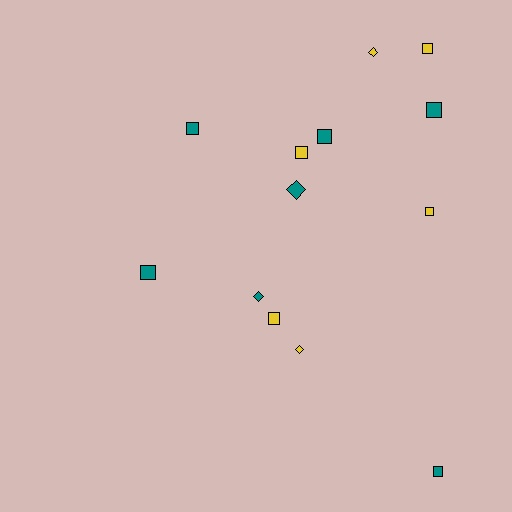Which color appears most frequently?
Teal, with 7 objects.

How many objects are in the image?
There are 13 objects.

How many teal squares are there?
There are 5 teal squares.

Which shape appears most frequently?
Square, with 9 objects.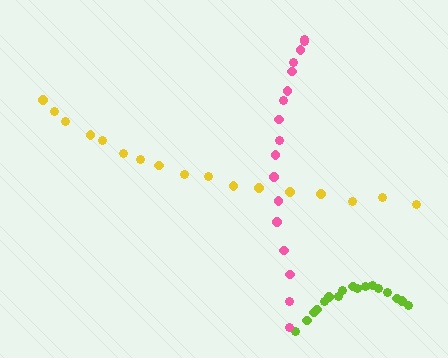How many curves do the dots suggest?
There are 3 distinct paths.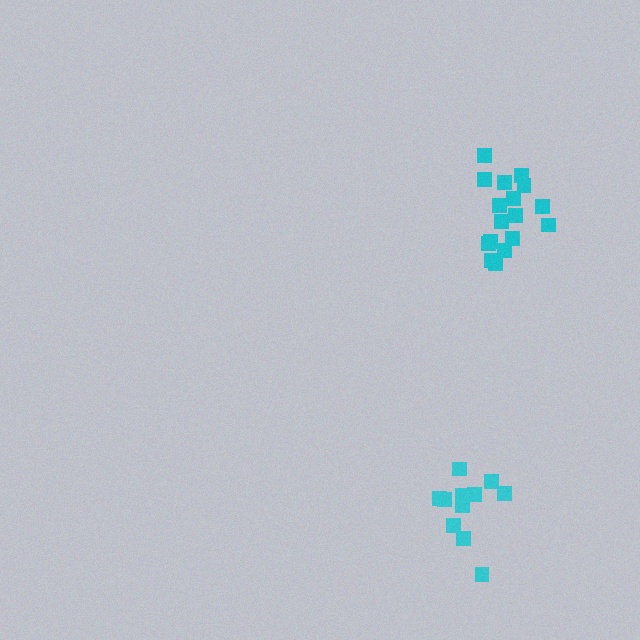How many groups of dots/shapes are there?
There are 2 groups.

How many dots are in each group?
Group 1: 17 dots, Group 2: 11 dots (28 total).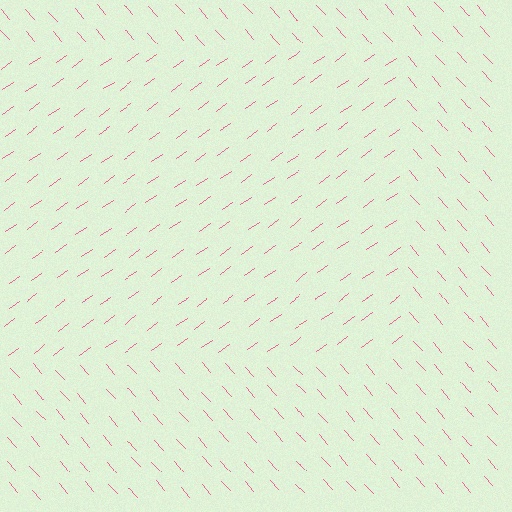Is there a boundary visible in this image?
Yes, there is a texture boundary formed by a change in line orientation.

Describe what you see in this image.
The image is filled with small pink line segments. A rectangle region in the image has lines oriented differently from the surrounding lines, creating a visible texture boundary.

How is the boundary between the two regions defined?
The boundary is defined purely by a change in line orientation (approximately 84 degrees difference). All lines are the same color and thickness.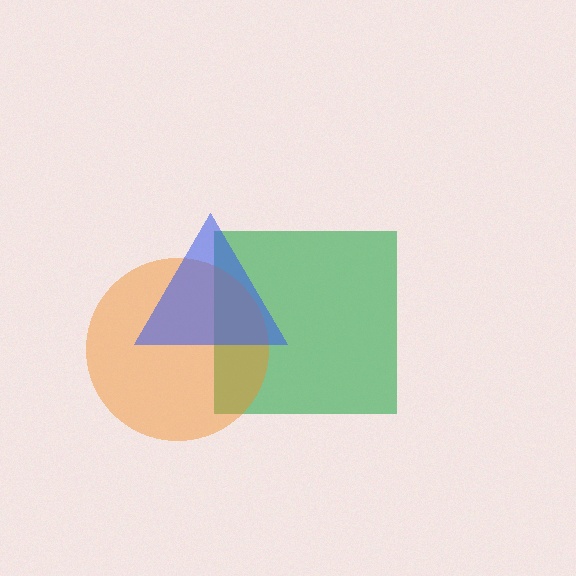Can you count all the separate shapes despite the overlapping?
Yes, there are 3 separate shapes.